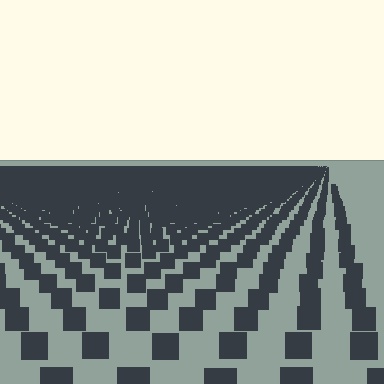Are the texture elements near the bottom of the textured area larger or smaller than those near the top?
Larger. Near the bottom, elements are closer to the viewer and appear at a bigger on-screen size.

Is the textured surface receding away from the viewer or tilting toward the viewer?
The surface is receding away from the viewer. Texture elements get smaller and denser toward the top.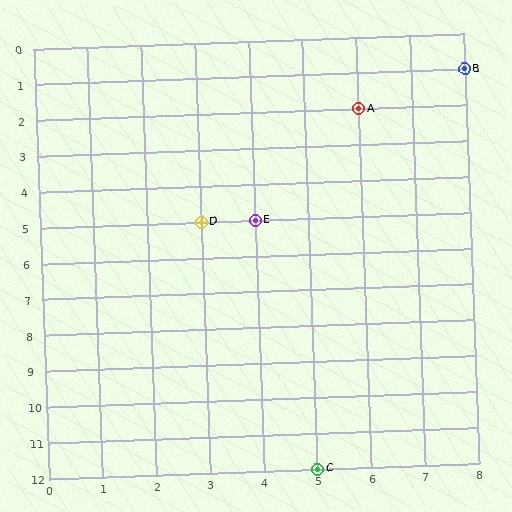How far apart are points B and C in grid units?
Points B and C are 3 columns and 11 rows apart (about 11.4 grid units diagonally).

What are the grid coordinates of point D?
Point D is at grid coordinates (3, 5).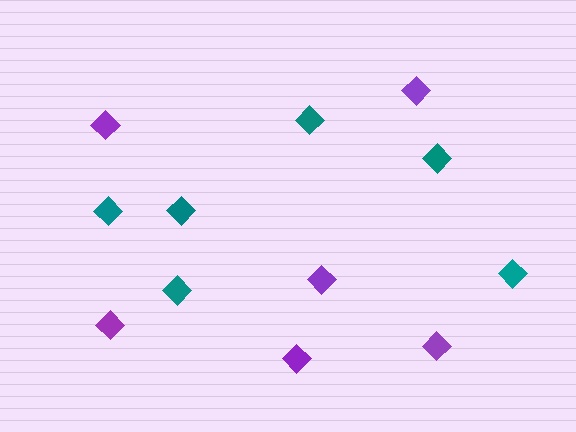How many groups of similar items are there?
There are 2 groups: one group of purple diamonds (6) and one group of teal diamonds (6).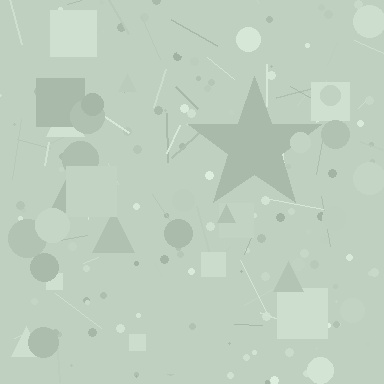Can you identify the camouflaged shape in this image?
The camouflaged shape is a star.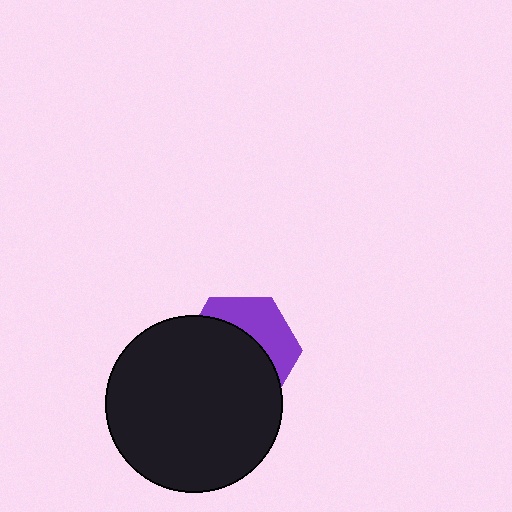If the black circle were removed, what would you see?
You would see the complete purple hexagon.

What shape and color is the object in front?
The object in front is a black circle.